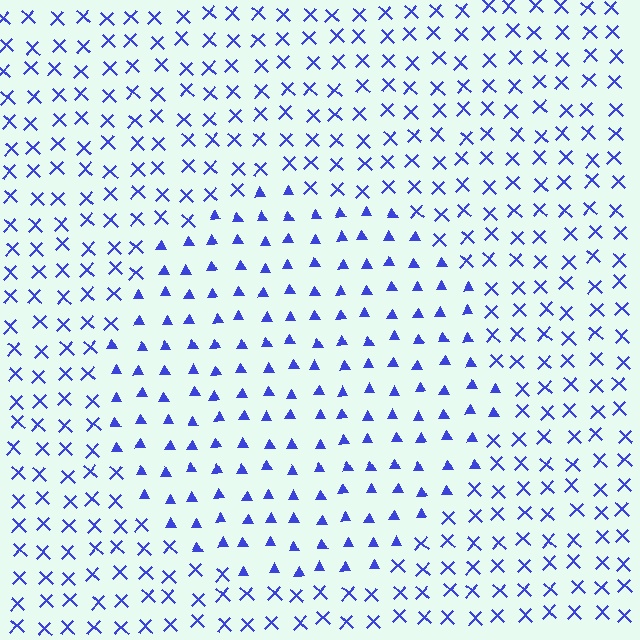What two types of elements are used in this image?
The image uses triangles inside the circle region and X marks outside it.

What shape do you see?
I see a circle.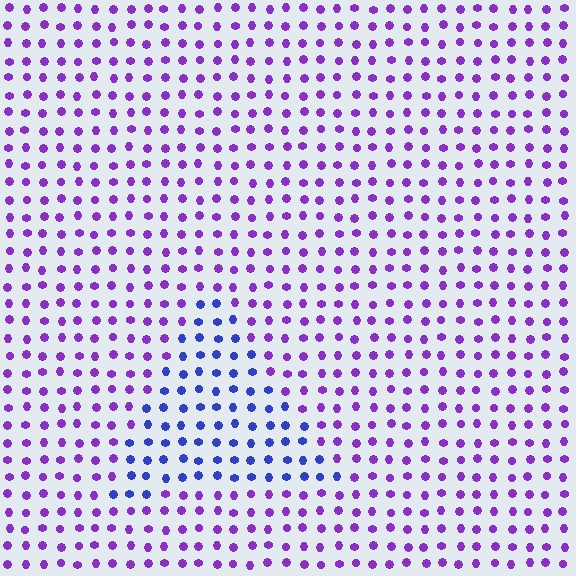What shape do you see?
I see a triangle.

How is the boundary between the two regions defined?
The boundary is defined purely by a slight shift in hue (about 44 degrees). Spacing, size, and orientation are identical on both sides.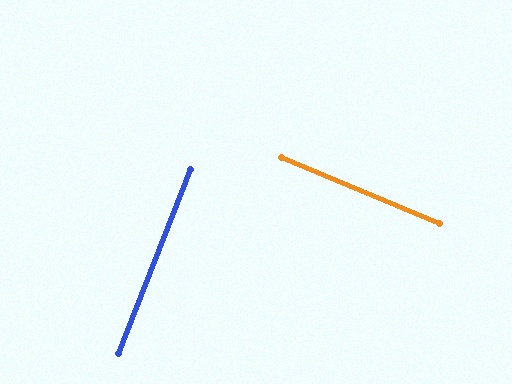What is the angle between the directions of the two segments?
Approximately 89 degrees.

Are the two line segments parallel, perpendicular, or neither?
Perpendicular — they meet at approximately 89°.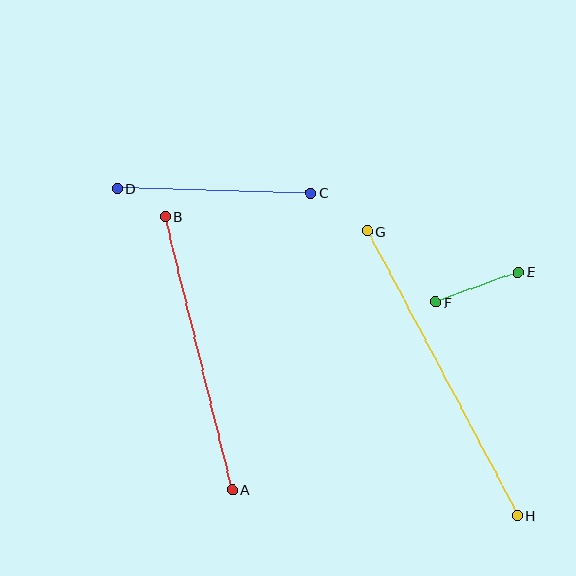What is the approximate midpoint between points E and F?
The midpoint is at approximately (477, 287) pixels.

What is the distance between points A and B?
The distance is approximately 281 pixels.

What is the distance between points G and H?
The distance is approximately 322 pixels.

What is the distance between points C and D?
The distance is approximately 194 pixels.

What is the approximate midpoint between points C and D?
The midpoint is at approximately (214, 191) pixels.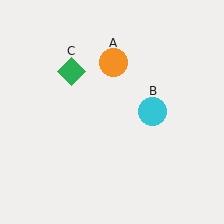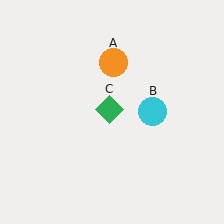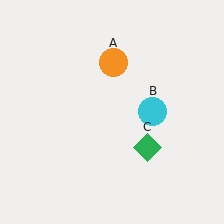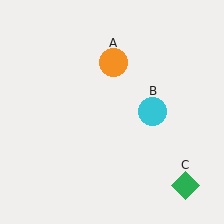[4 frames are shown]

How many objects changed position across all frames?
1 object changed position: green diamond (object C).